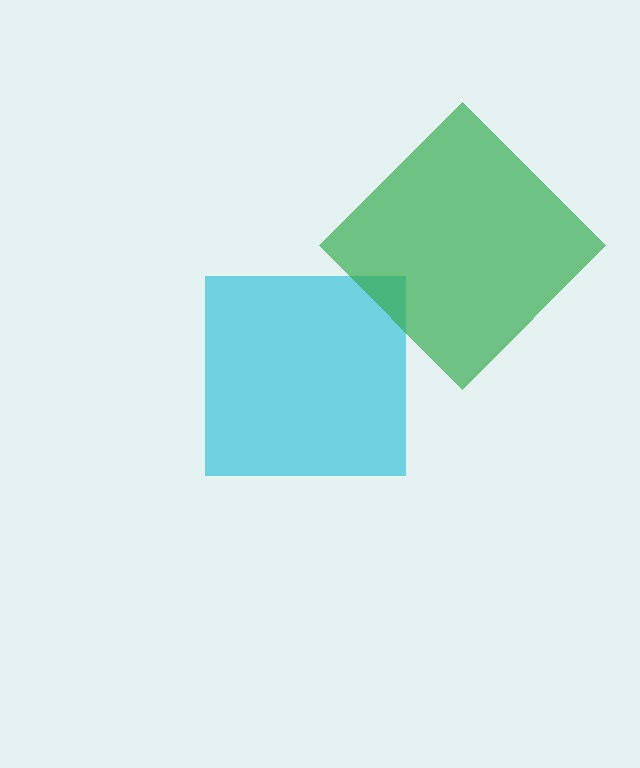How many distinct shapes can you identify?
There are 2 distinct shapes: a cyan square, a green diamond.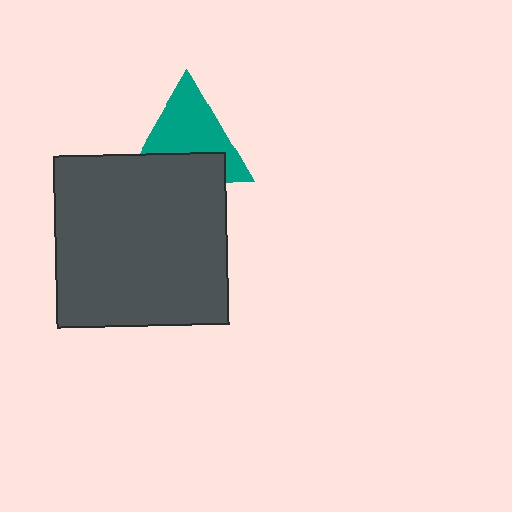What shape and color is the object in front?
The object in front is a dark gray square.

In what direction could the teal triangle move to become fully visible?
The teal triangle could move up. That would shift it out from behind the dark gray square entirely.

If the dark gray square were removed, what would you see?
You would see the complete teal triangle.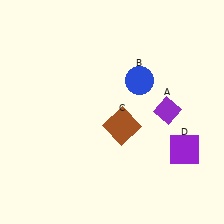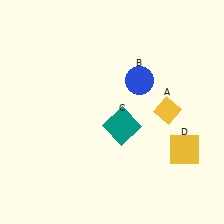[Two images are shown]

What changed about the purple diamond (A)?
In Image 1, A is purple. In Image 2, it changed to yellow.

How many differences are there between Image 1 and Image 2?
There are 3 differences between the two images.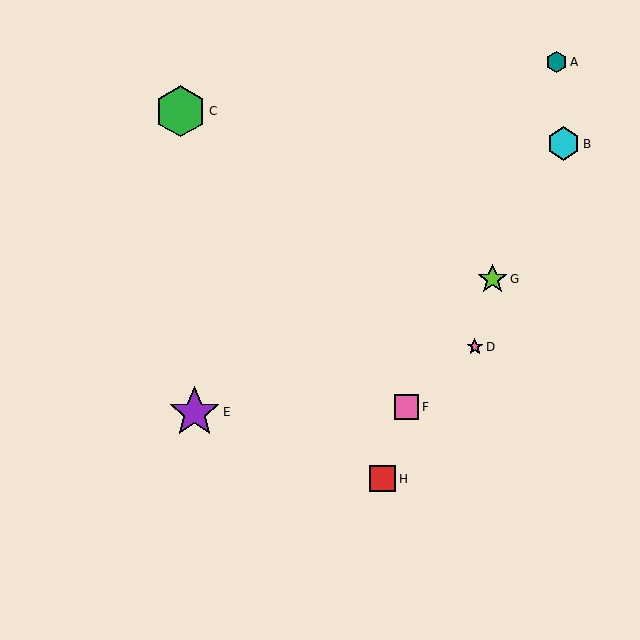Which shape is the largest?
The purple star (labeled E) is the largest.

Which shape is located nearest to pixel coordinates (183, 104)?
The green hexagon (labeled C) at (181, 111) is nearest to that location.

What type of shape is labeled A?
Shape A is a teal hexagon.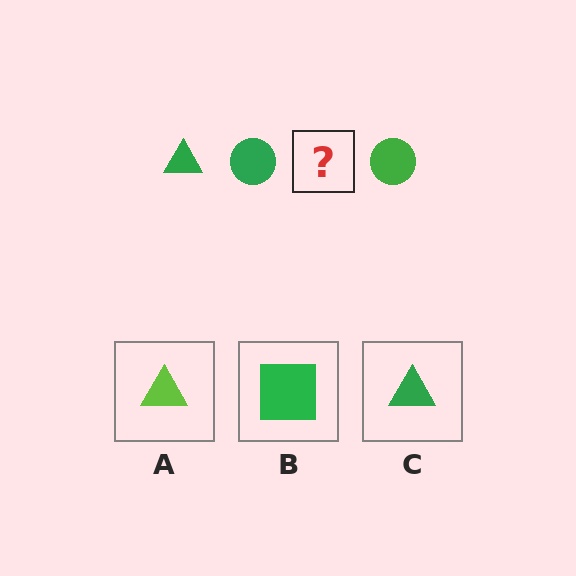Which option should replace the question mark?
Option C.